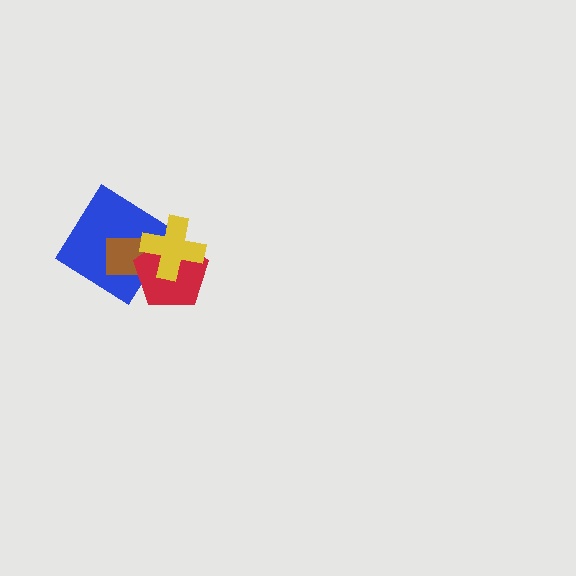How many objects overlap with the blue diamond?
3 objects overlap with the blue diamond.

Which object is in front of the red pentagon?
The yellow cross is in front of the red pentagon.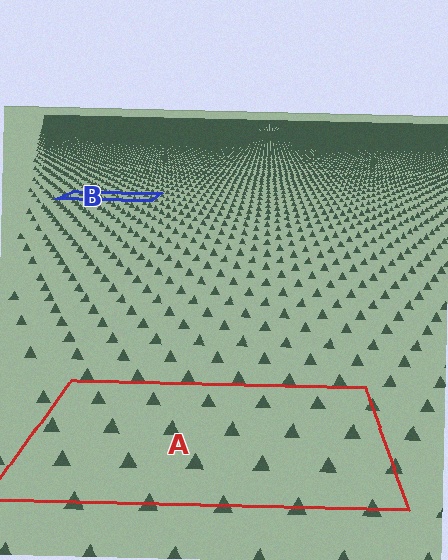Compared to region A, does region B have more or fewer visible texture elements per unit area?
Region B has more texture elements per unit area — they are packed more densely because it is farther away.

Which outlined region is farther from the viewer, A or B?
Region B is farther from the viewer — the texture elements inside it appear smaller and more densely packed.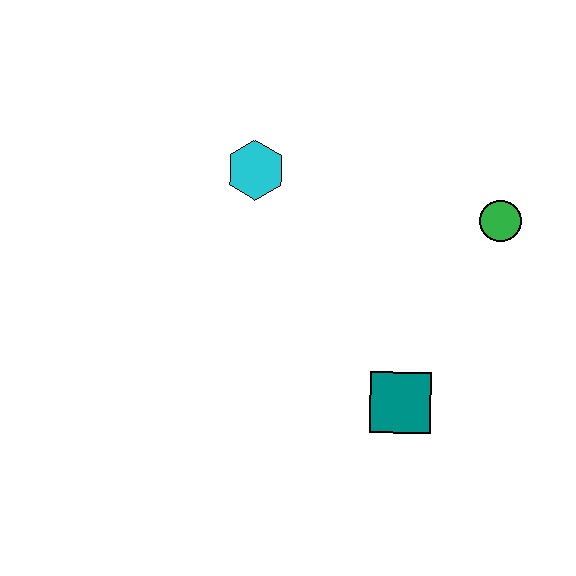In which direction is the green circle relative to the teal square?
The green circle is above the teal square.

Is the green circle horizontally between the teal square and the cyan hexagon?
No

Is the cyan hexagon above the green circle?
Yes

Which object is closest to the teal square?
The green circle is closest to the teal square.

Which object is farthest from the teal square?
The cyan hexagon is farthest from the teal square.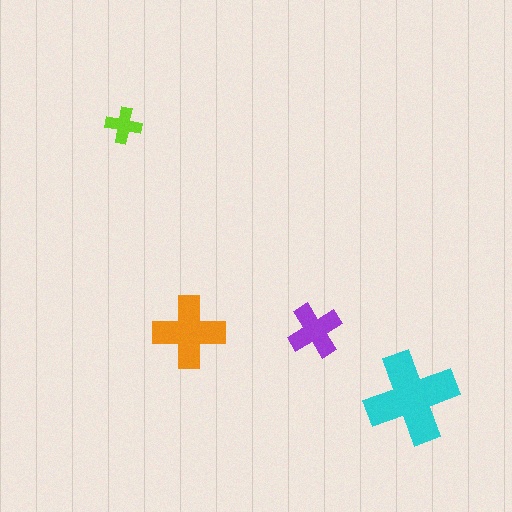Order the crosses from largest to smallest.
the cyan one, the orange one, the purple one, the lime one.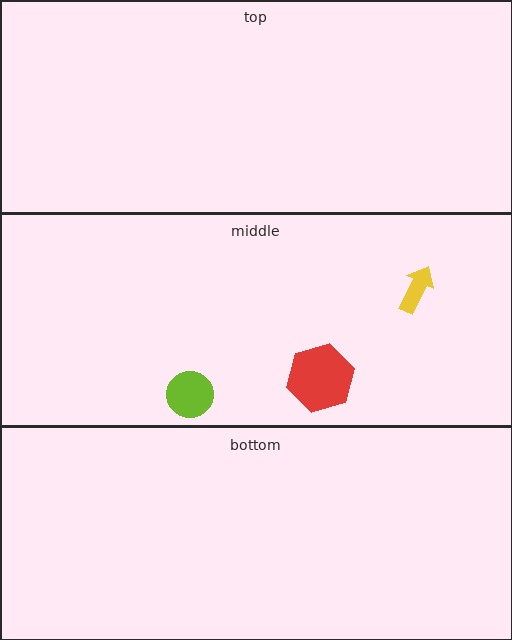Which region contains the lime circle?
The middle region.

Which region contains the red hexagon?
The middle region.